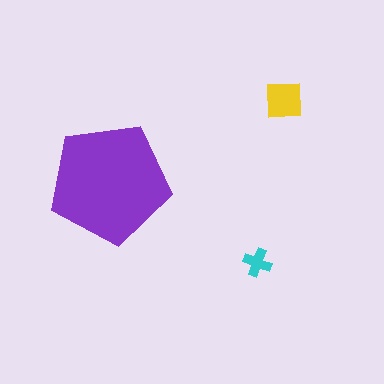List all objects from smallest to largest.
The cyan cross, the yellow square, the purple pentagon.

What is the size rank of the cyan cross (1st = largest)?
3rd.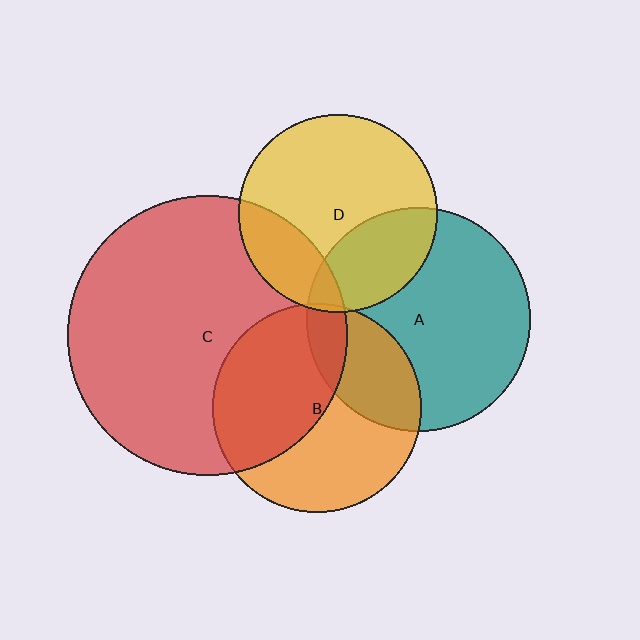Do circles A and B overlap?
Yes.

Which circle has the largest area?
Circle C (red).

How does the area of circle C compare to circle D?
Approximately 2.0 times.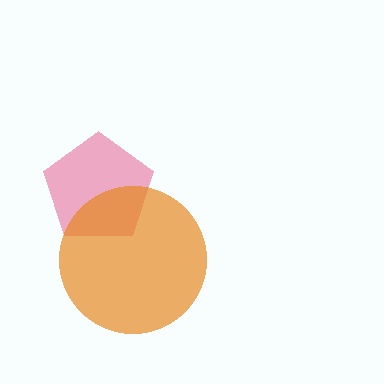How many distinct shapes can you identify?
There are 2 distinct shapes: a pink pentagon, an orange circle.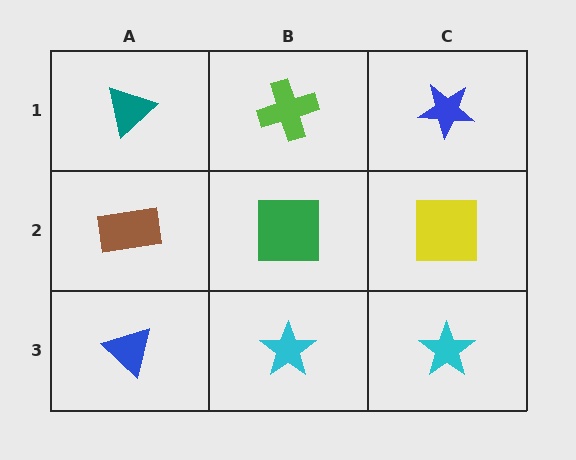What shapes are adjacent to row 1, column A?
A brown rectangle (row 2, column A), a lime cross (row 1, column B).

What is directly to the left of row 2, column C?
A green square.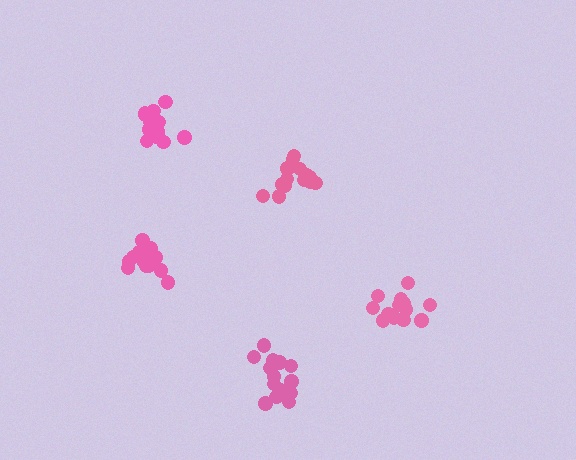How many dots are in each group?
Group 1: 15 dots, Group 2: 14 dots, Group 3: 14 dots, Group 4: 13 dots, Group 5: 13 dots (69 total).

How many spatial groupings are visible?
There are 5 spatial groupings.